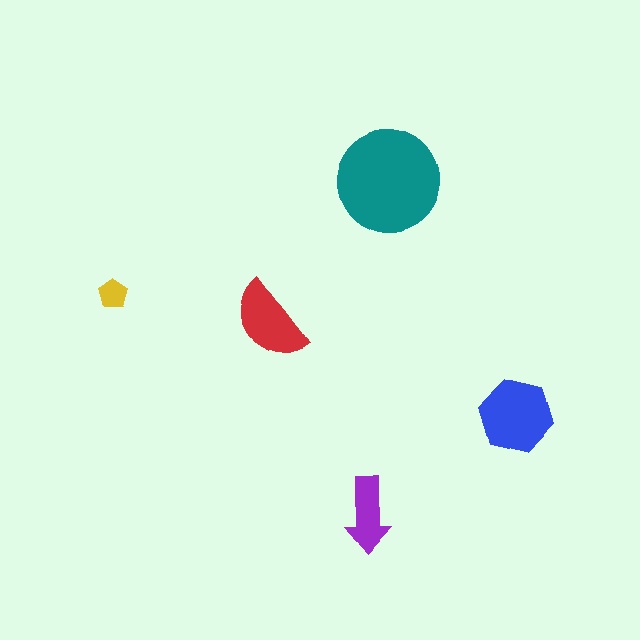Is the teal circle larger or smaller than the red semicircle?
Larger.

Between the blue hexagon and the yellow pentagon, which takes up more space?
The blue hexagon.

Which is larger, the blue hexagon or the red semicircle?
The blue hexagon.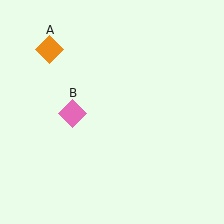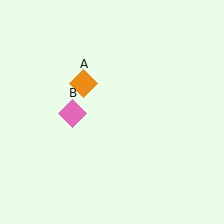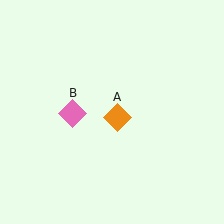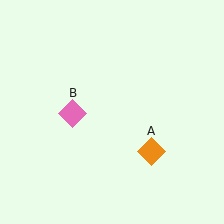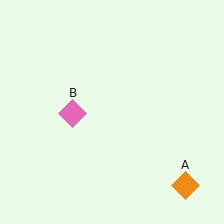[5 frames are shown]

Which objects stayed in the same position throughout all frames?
Pink diamond (object B) remained stationary.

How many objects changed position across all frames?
1 object changed position: orange diamond (object A).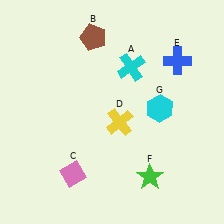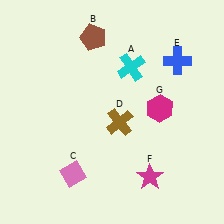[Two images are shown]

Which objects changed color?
D changed from yellow to brown. F changed from green to magenta. G changed from cyan to magenta.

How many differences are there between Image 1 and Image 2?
There are 3 differences between the two images.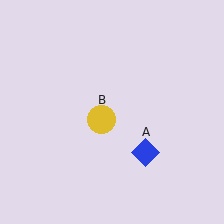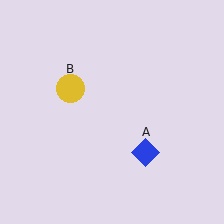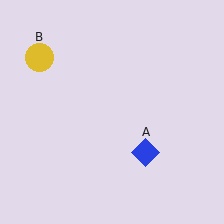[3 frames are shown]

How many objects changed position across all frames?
1 object changed position: yellow circle (object B).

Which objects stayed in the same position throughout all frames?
Blue diamond (object A) remained stationary.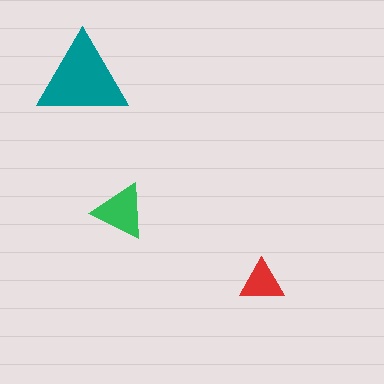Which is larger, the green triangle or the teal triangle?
The teal one.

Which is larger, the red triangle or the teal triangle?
The teal one.